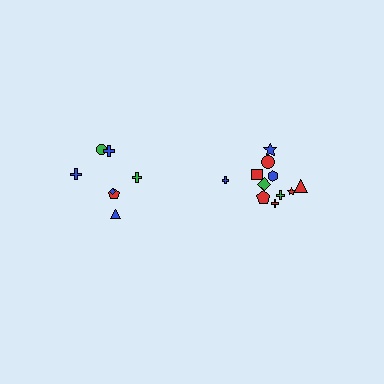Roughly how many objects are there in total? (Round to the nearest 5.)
Roughly 20 objects in total.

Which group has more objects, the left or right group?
The right group.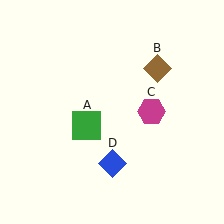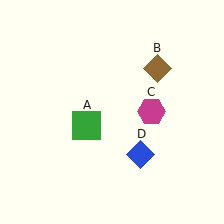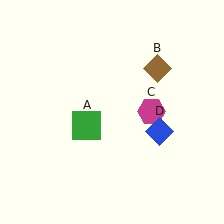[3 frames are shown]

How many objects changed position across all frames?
1 object changed position: blue diamond (object D).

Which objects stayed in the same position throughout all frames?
Green square (object A) and brown diamond (object B) and magenta hexagon (object C) remained stationary.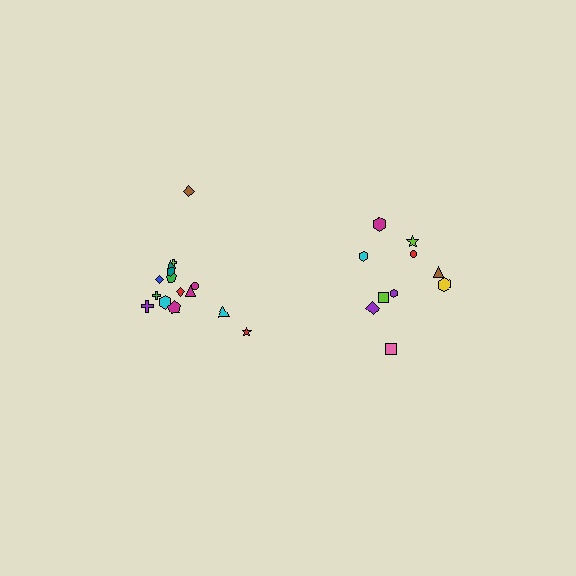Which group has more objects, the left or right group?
The left group.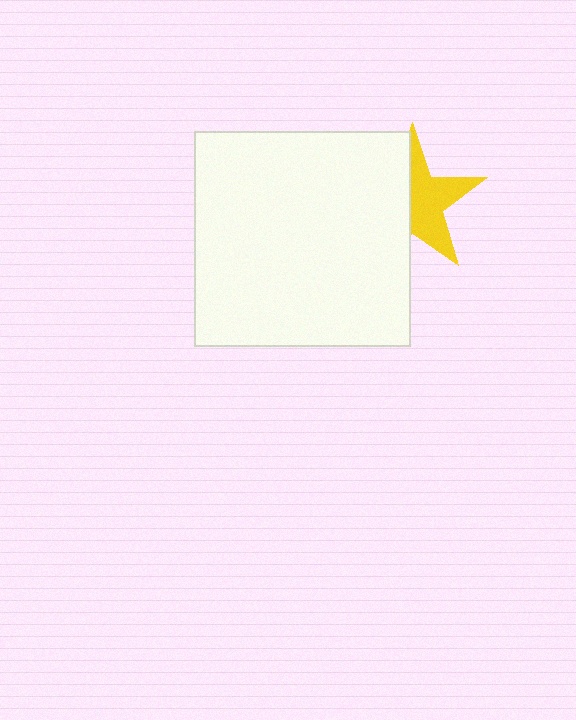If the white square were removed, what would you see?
You would see the complete yellow star.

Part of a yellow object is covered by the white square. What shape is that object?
It is a star.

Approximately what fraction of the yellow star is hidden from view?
Roughly 49% of the yellow star is hidden behind the white square.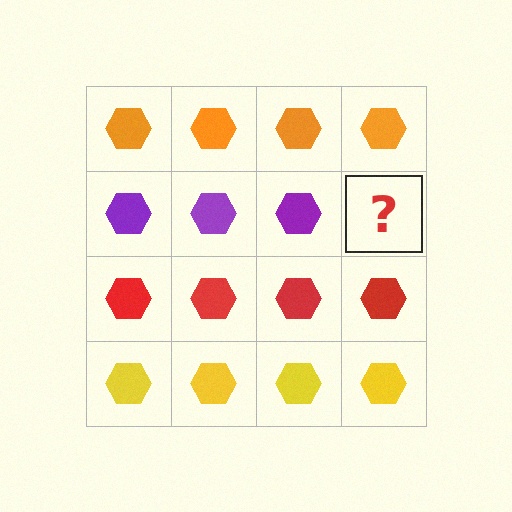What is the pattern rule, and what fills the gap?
The rule is that each row has a consistent color. The gap should be filled with a purple hexagon.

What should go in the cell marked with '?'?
The missing cell should contain a purple hexagon.